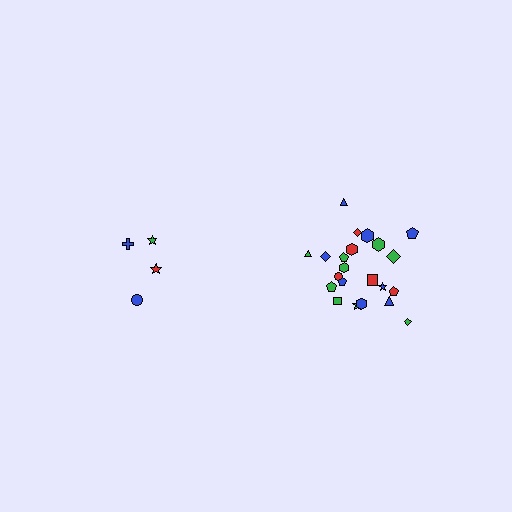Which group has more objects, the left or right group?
The right group.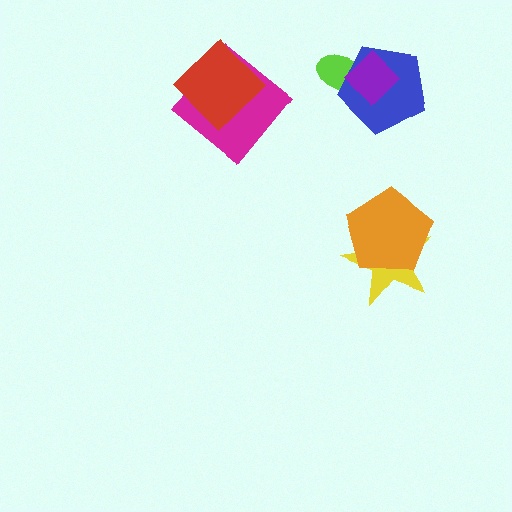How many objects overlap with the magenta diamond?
1 object overlaps with the magenta diamond.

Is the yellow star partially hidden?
Yes, it is partially covered by another shape.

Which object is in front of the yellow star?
The orange pentagon is in front of the yellow star.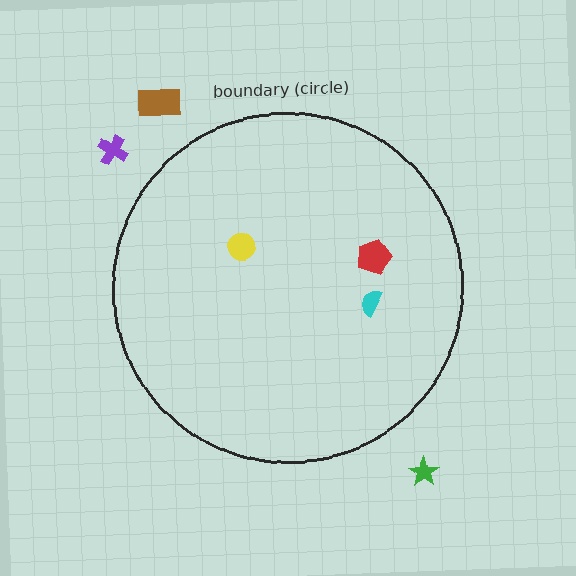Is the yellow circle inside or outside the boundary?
Inside.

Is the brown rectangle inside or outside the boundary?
Outside.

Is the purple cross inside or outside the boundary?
Outside.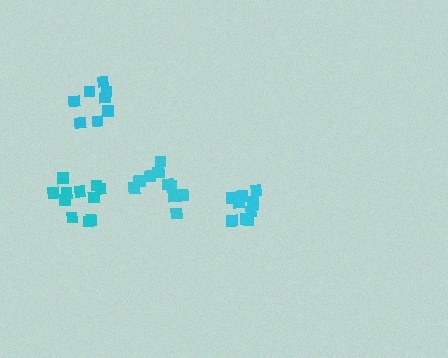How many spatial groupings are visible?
There are 4 spatial groupings.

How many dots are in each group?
Group 1: 10 dots, Group 2: 12 dots, Group 3: 12 dots, Group 4: 8 dots (42 total).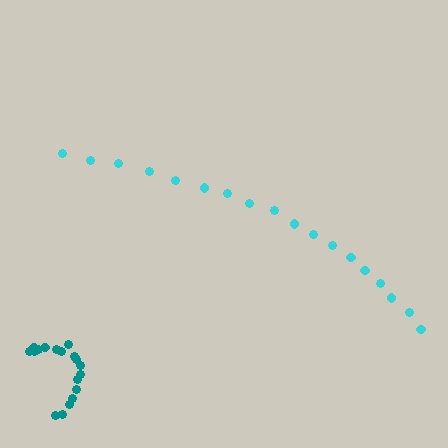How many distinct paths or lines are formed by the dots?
There are 2 distinct paths.